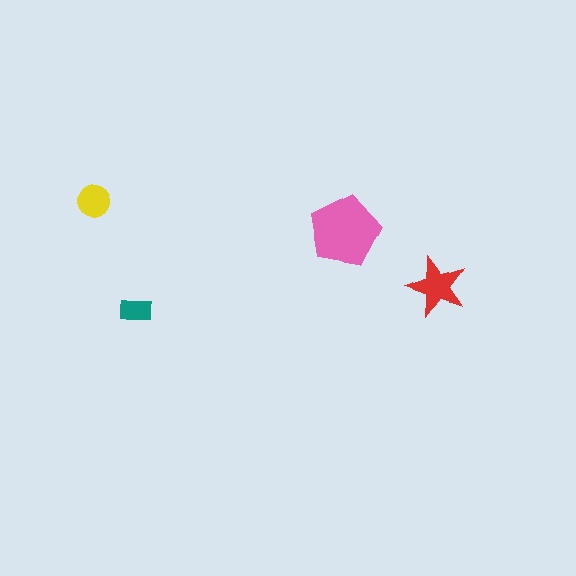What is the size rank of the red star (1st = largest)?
2nd.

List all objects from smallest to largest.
The teal rectangle, the yellow circle, the red star, the pink pentagon.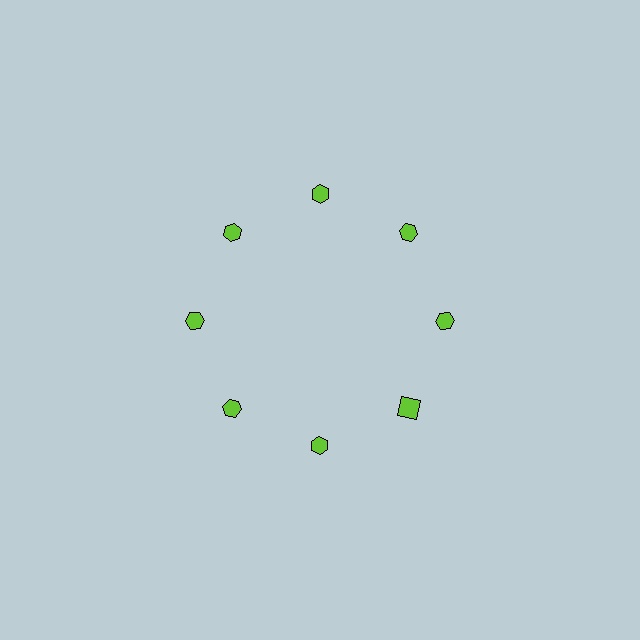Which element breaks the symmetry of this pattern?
The lime square at roughly the 4 o'clock position breaks the symmetry. All other shapes are lime hexagons.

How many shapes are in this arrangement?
There are 8 shapes arranged in a ring pattern.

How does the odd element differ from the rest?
It has a different shape: square instead of hexagon.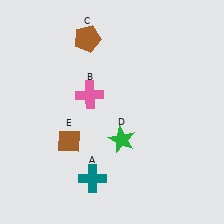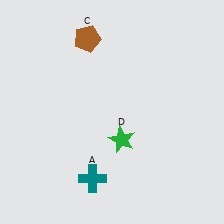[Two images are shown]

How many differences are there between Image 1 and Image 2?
There are 2 differences between the two images.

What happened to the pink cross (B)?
The pink cross (B) was removed in Image 2. It was in the top-left area of Image 1.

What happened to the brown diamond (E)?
The brown diamond (E) was removed in Image 2. It was in the bottom-left area of Image 1.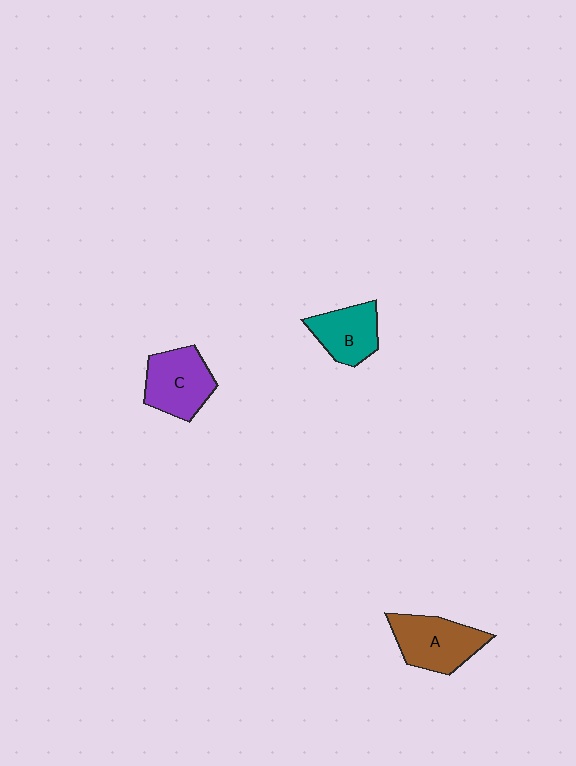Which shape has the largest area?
Shape A (brown).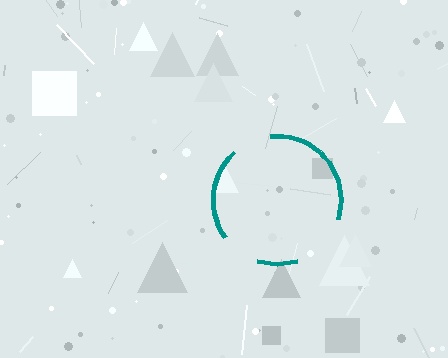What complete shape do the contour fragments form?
The contour fragments form a circle.